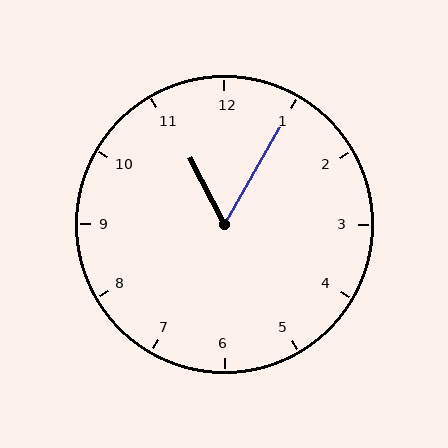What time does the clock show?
11:05.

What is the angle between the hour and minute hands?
Approximately 58 degrees.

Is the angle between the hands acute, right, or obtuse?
It is acute.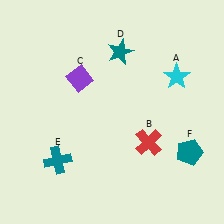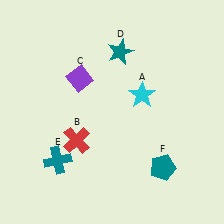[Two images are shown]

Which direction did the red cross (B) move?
The red cross (B) moved left.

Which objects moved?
The objects that moved are: the cyan star (A), the red cross (B), the teal pentagon (F).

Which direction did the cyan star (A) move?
The cyan star (A) moved left.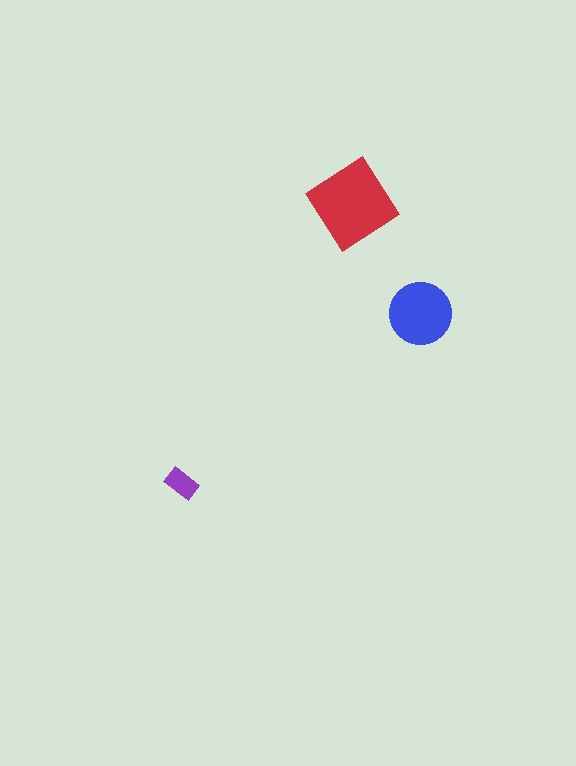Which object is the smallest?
The purple rectangle.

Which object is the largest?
The red diamond.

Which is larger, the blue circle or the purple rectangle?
The blue circle.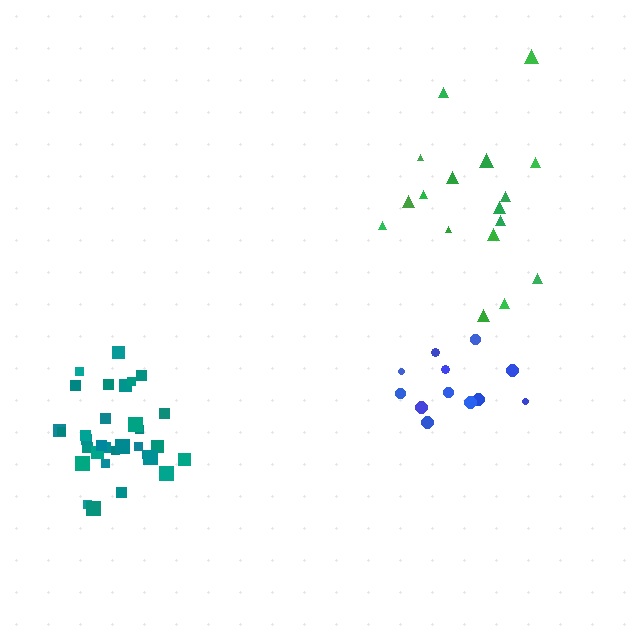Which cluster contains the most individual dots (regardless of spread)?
Teal (33).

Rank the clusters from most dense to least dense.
teal, blue, green.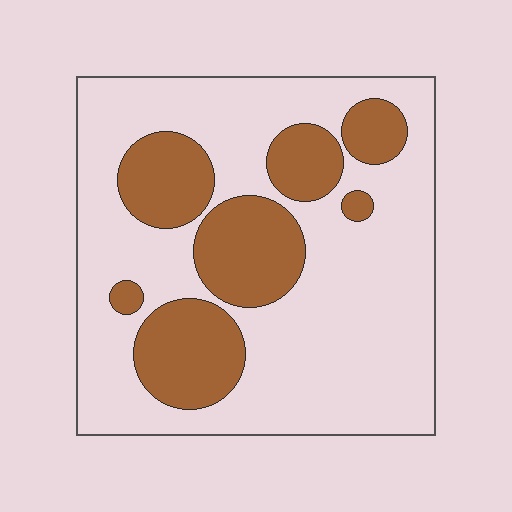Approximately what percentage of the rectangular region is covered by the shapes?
Approximately 30%.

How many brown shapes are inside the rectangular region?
7.